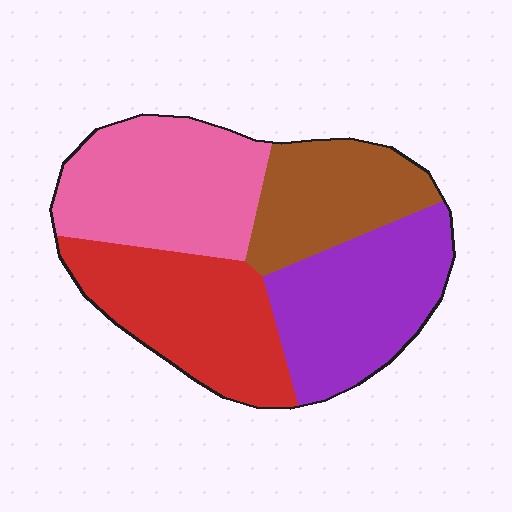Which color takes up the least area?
Brown, at roughly 20%.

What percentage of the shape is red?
Red covers about 25% of the shape.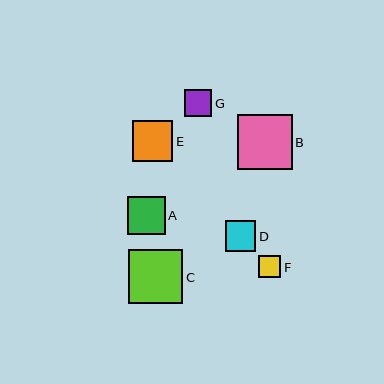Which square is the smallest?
Square F is the smallest with a size of approximately 22 pixels.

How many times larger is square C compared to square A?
Square C is approximately 1.4 times the size of square A.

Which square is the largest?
Square B is the largest with a size of approximately 55 pixels.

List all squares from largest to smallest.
From largest to smallest: B, C, E, A, D, G, F.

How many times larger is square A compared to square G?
Square A is approximately 1.4 times the size of square G.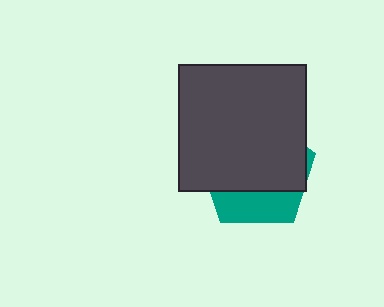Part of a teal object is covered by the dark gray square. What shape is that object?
It is a pentagon.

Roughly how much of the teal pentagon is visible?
A small part of it is visible (roughly 30%).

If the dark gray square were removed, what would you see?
You would see the complete teal pentagon.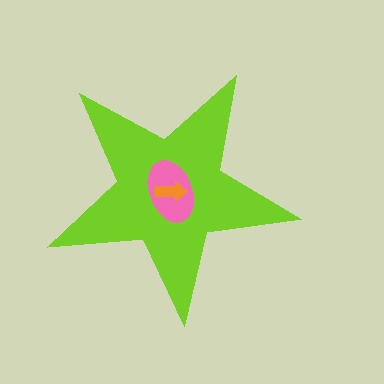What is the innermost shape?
The orange arrow.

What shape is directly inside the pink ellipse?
The orange arrow.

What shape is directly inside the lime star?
The pink ellipse.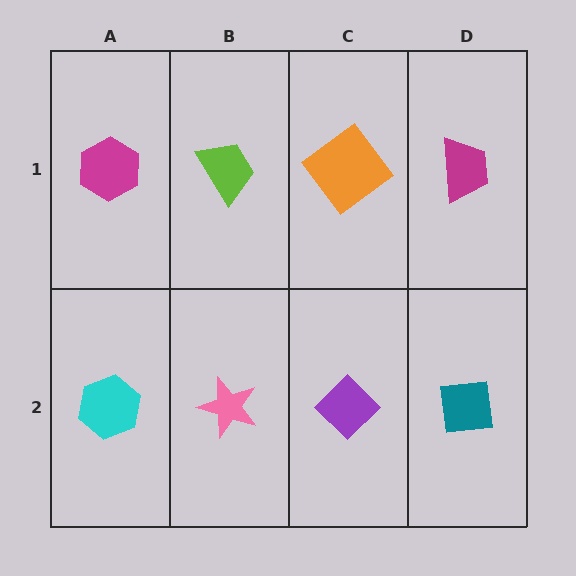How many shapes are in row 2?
4 shapes.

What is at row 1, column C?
An orange diamond.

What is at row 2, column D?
A teal square.